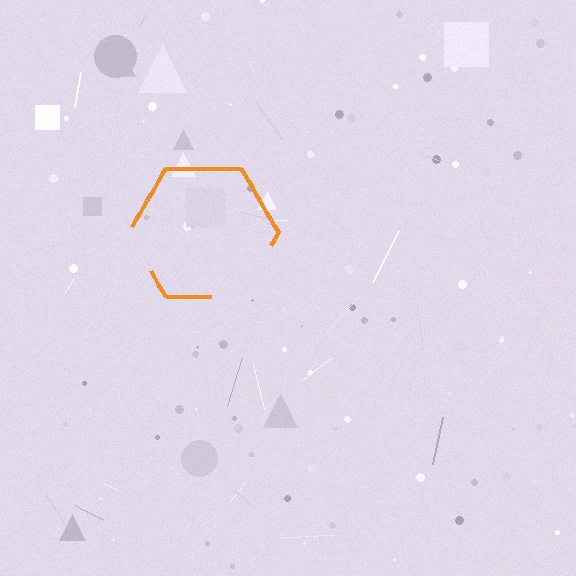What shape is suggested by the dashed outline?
The dashed outline suggests a hexagon.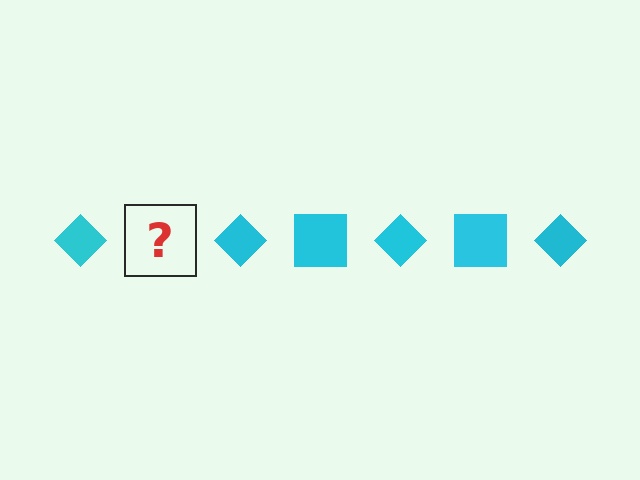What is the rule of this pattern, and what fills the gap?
The rule is that the pattern cycles through diamond, square shapes in cyan. The gap should be filled with a cyan square.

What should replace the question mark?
The question mark should be replaced with a cyan square.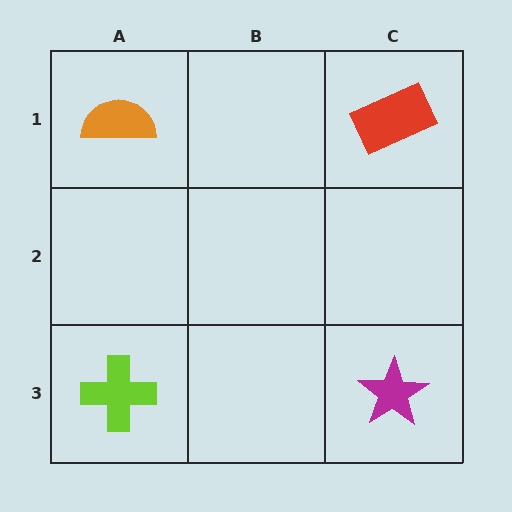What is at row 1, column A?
An orange semicircle.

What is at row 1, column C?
A red rectangle.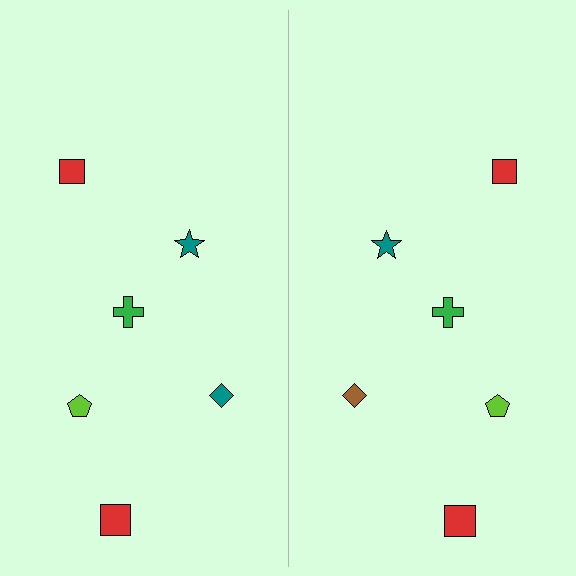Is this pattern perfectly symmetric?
No, the pattern is not perfectly symmetric. The brown diamond on the right side breaks the symmetry — its mirror counterpart is teal.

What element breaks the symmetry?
The brown diamond on the right side breaks the symmetry — its mirror counterpart is teal.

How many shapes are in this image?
There are 12 shapes in this image.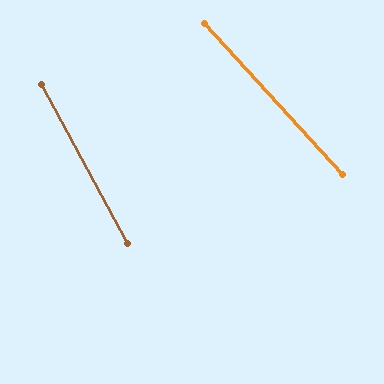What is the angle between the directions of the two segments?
Approximately 14 degrees.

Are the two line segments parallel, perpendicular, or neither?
Neither parallel nor perpendicular — they differ by about 14°.